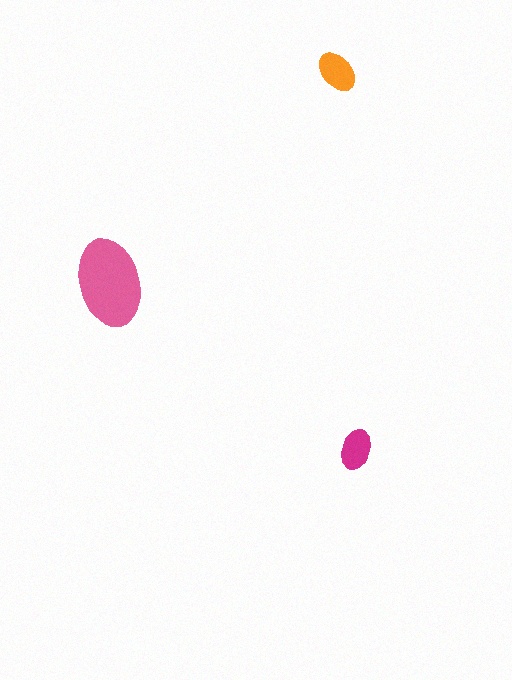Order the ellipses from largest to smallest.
the pink one, the orange one, the magenta one.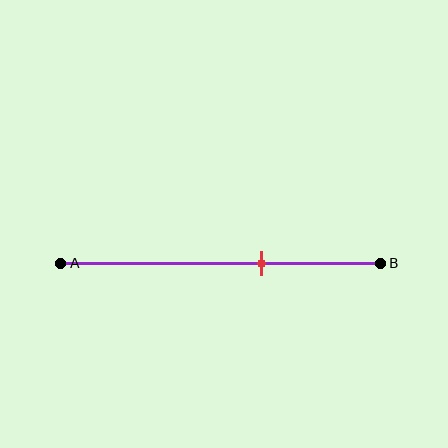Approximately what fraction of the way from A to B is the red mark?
The red mark is approximately 65% of the way from A to B.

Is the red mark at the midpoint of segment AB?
No, the mark is at about 65% from A, not at the 50% midpoint.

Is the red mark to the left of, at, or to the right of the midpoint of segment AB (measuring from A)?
The red mark is to the right of the midpoint of segment AB.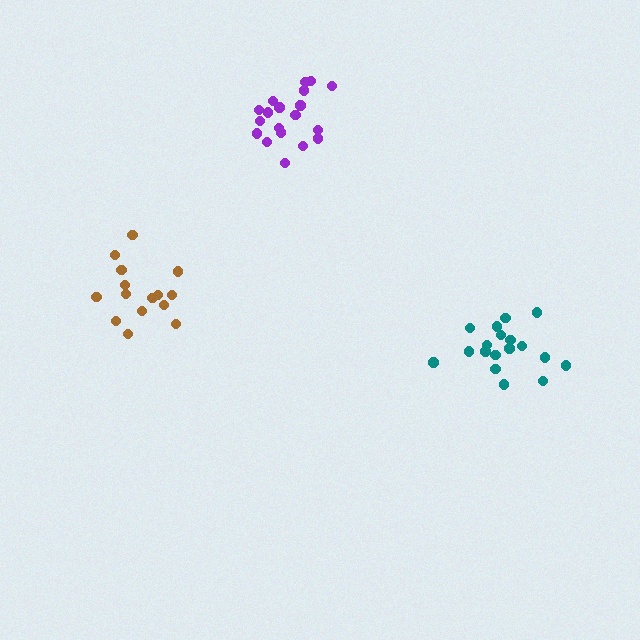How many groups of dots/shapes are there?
There are 3 groups.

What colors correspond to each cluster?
The clusters are colored: teal, brown, purple.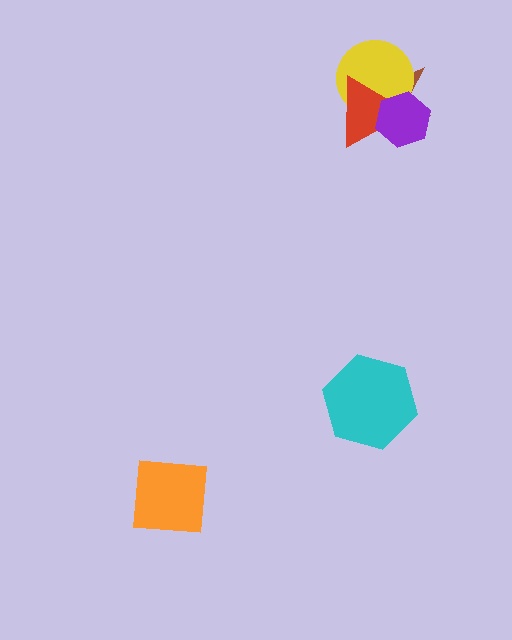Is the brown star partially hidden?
Yes, it is partially covered by another shape.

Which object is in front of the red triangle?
The purple hexagon is in front of the red triangle.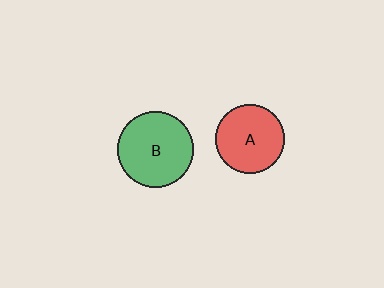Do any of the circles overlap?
No, none of the circles overlap.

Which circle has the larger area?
Circle B (green).